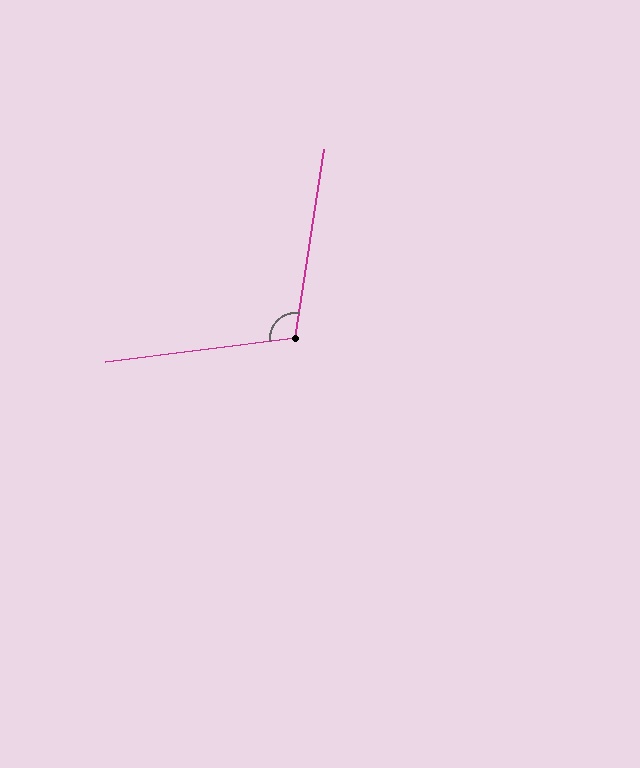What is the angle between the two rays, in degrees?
Approximately 106 degrees.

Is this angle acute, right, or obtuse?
It is obtuse.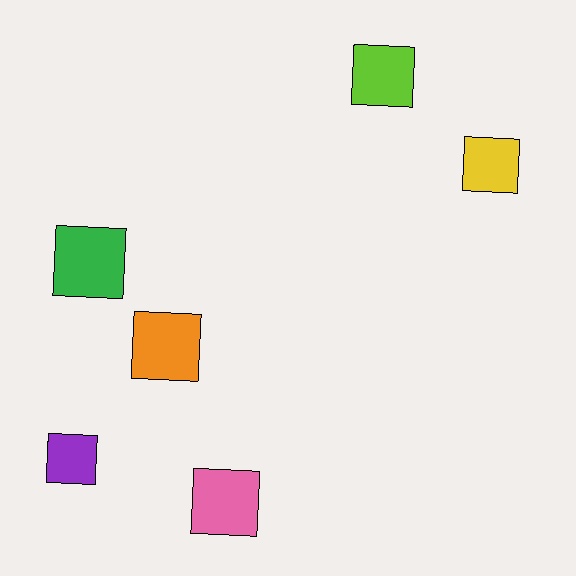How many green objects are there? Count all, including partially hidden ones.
There is 1 green object.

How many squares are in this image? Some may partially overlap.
There are 6 squares.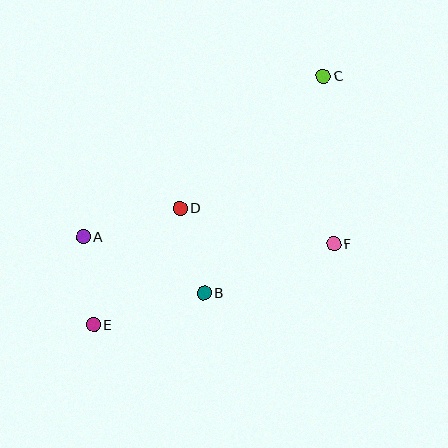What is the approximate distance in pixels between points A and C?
The distance between A and C is approximately 289 pixels.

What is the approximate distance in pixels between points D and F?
The distance between D and F is approximately 158 pixels.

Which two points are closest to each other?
Points B and D are closest to each other.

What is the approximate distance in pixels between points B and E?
The distance between B and E is approximately 115 pixels.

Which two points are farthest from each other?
Points C and E are farthest from each other.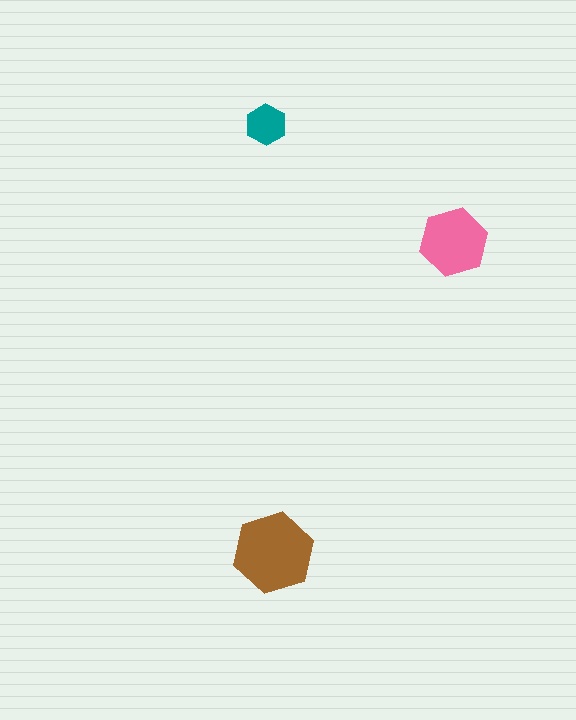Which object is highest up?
The teal hexagon is topmost.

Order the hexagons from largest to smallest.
the brown one, the pink one, the teal one.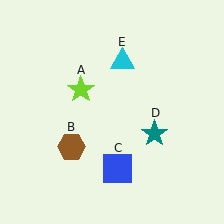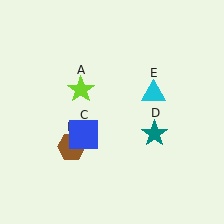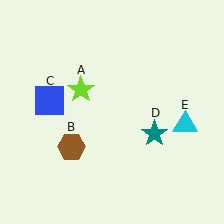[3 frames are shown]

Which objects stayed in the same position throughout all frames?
Lime star (object A) and brown hexagon (object B) and teal star (object D) remained stationary.